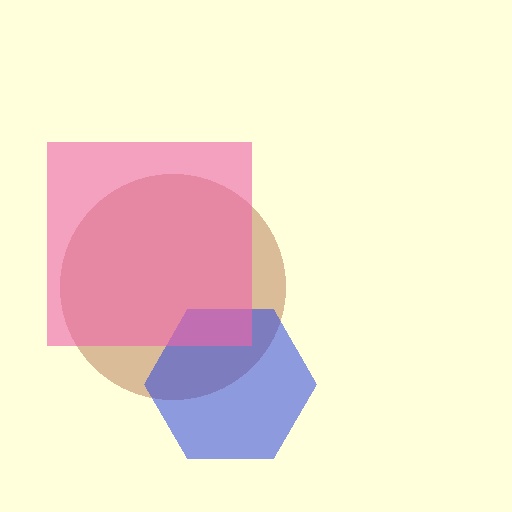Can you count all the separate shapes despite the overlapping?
Yes, there are 3 separate shapes.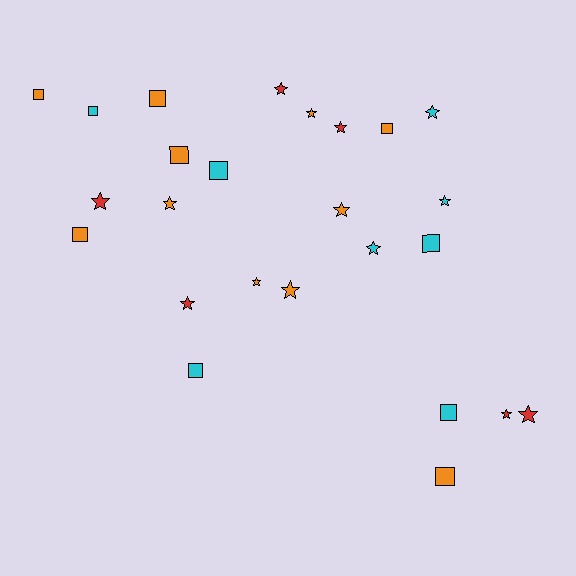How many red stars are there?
There are 6 red stars.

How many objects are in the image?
There are 25 objects.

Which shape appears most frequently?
Star, with 14 objects.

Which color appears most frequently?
Orange, with 11 objects.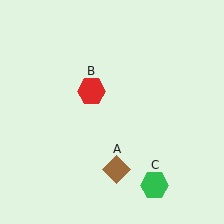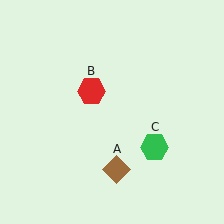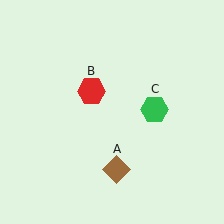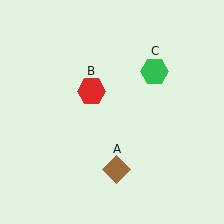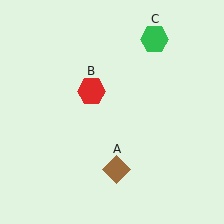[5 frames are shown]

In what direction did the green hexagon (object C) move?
The green hexagon (object C) moved up.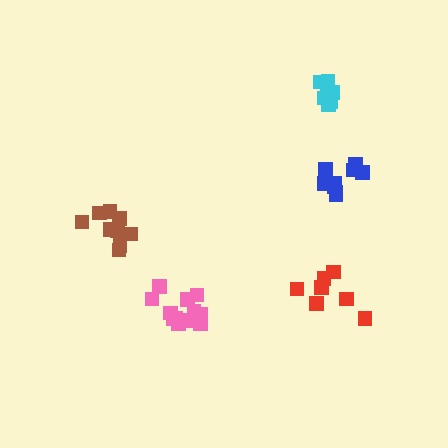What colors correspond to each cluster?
The clusters are colored: cyan, blue, red, brown, pink.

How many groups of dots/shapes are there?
There are 5 groups.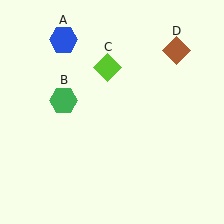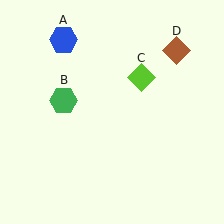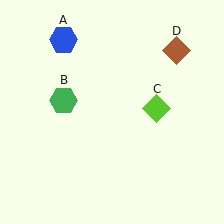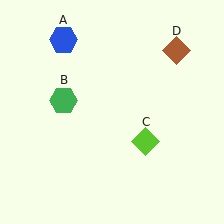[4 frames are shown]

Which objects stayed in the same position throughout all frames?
Blue hexagon (object A) and green hexagon (object B) and brown diamond (object D) remained stationary.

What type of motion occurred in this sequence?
The lime diamond (object C) rotated clockwise around the center of the scene.